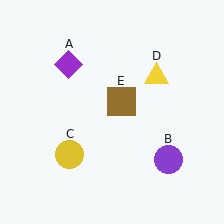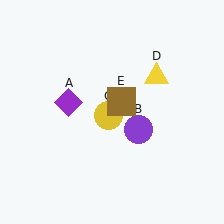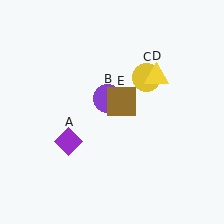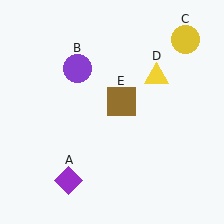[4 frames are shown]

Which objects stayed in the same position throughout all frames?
Yellow triangle (object D) and brown square (object E) remained stationary.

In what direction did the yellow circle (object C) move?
The yellow circle (object C) moved up and to the right.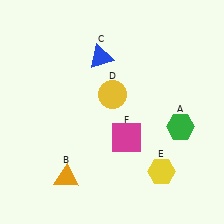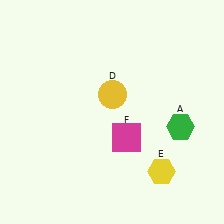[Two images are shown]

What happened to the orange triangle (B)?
The orange triangle (B) was removed in Image 2. It was in the bottom-left area of Image 1.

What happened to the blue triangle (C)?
The blue triangle (C) was removed in Image 2. It was in the top-left area of Image 1.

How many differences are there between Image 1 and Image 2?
There are 2 differences between the two images.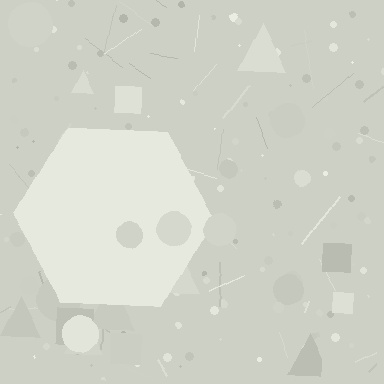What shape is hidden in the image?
A hexagon is hidden in the image.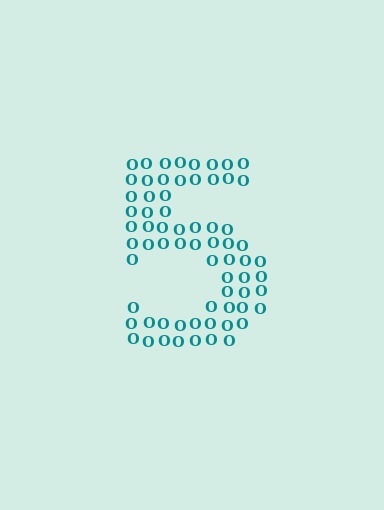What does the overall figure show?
The overall figure shows the digit 5.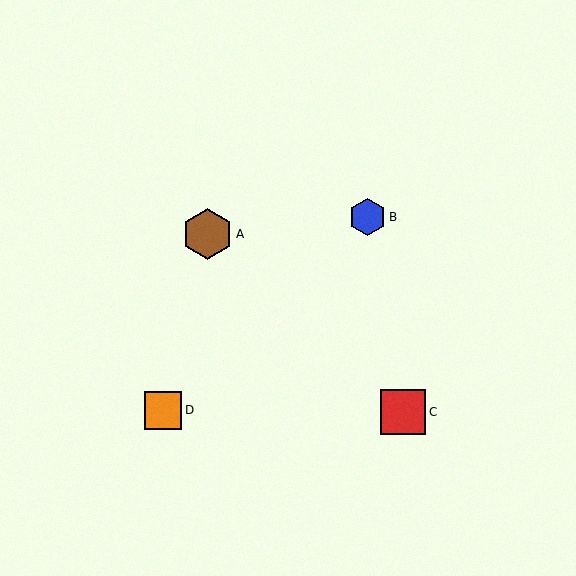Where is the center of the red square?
The center of the red square is at (403, 412).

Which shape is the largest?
The brown hexagon (labeled A) is the largest.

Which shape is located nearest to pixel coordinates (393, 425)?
The red square (labeled C) at (403, 412) is nearest to that location.